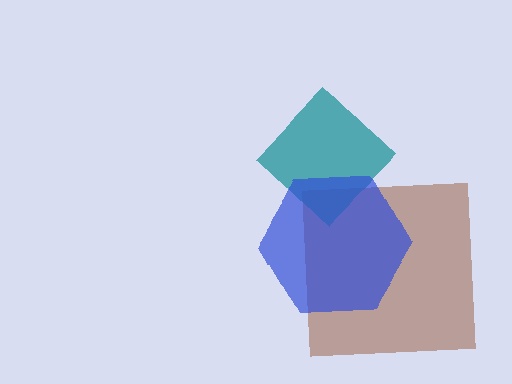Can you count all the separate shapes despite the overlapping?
Yes, there are 3 separate shapes.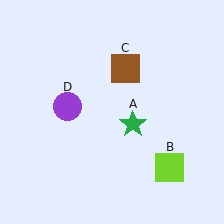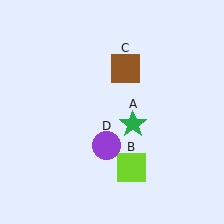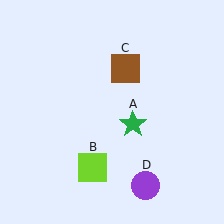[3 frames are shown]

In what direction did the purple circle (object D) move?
The purple circle (object D) moved down and to the right.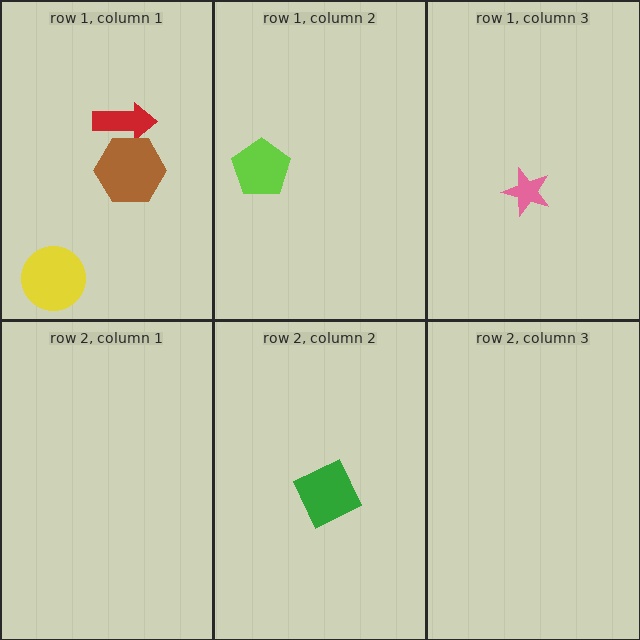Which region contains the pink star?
The row 1, column 3 region.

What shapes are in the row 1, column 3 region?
The pink star.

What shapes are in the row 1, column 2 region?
The lime pentagon.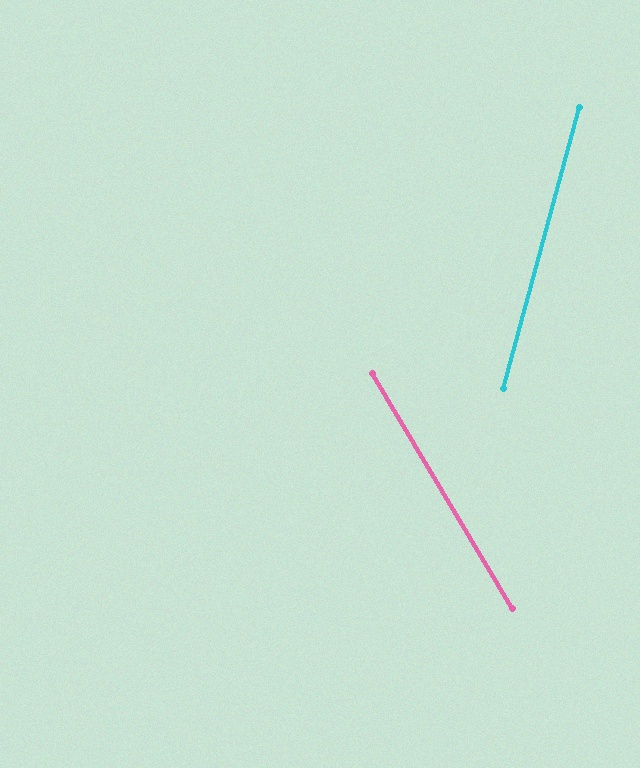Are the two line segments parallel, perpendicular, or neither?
Neither parallel nor perpendicular — they differ by about 46°.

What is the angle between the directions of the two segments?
Approximately 46 degrees.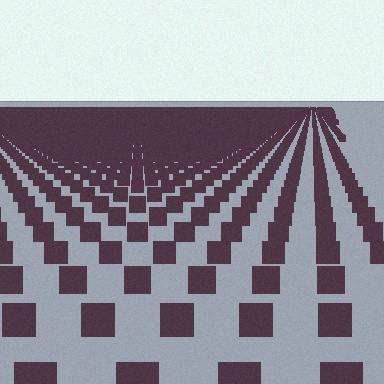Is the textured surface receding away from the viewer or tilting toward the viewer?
The surface is receding away from the viewer. Texture elements get smaller and denser toward the top.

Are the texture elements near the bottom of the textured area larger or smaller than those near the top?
Larger. Near the bottom, elements are closer to the viewer and appear at a bigger on-screen size.